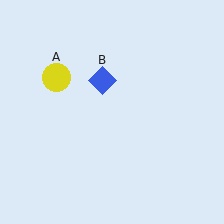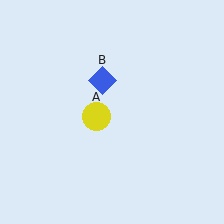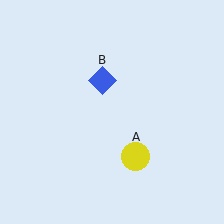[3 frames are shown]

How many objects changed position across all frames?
1 object changed position: yellow circle (object A).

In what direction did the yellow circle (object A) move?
The yellow circle (object A) moved down and to the right.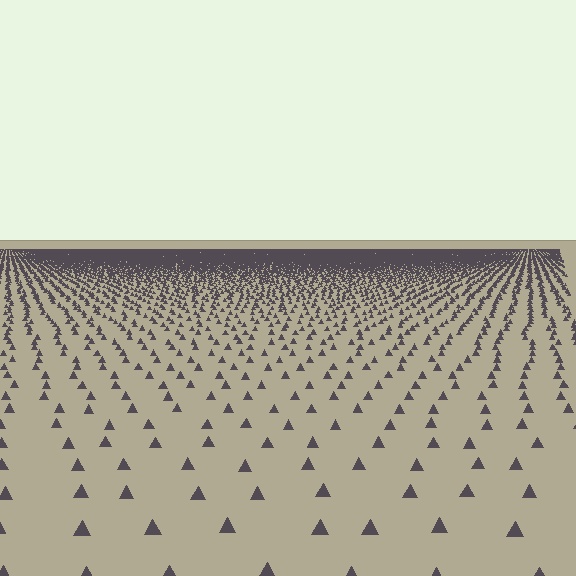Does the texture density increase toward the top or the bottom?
Density increases toward the top.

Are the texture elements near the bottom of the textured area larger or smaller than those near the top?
Larger. Near the bottom, elements are closer to the viewer and appear at a bigger on-screen size.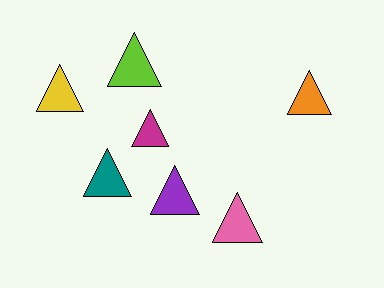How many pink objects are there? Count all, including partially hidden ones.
There is 1 pink object.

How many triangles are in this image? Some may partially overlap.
There are 7 triangles.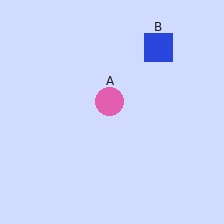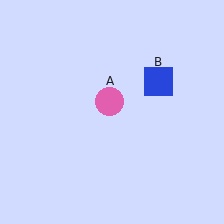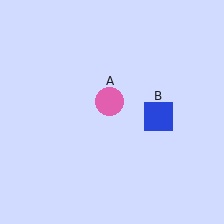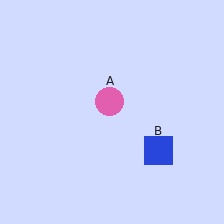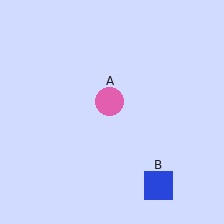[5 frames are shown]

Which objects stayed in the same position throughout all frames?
Pink circle (object A) remained stationary.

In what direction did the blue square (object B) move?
The blue square (object B) moved down.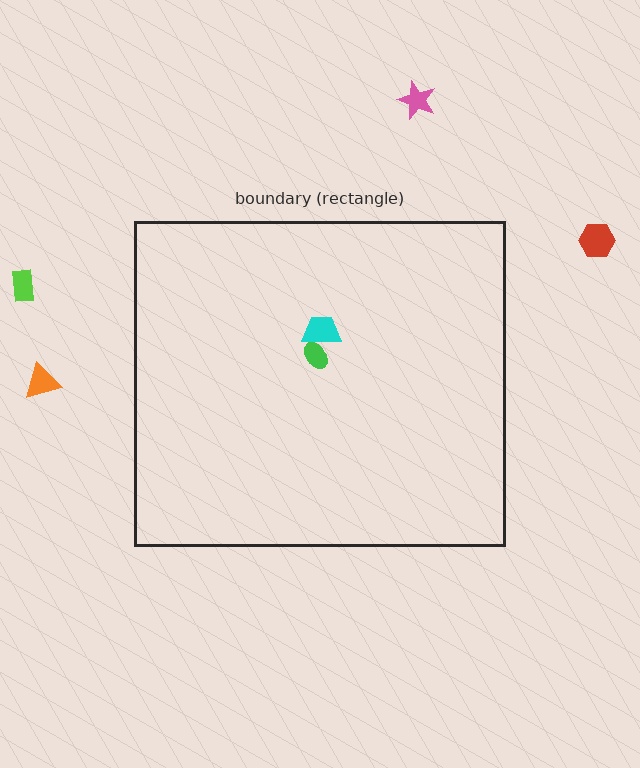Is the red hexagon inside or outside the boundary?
Outside.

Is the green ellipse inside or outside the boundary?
Inside.